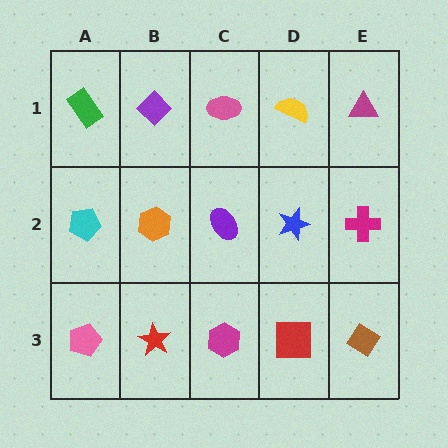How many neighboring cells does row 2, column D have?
4.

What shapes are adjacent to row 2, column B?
A purple diamond (row 1, column B), a red star (row 3, column B), a cyan pentagon (row 2, column A), a purple ellipse (row 2, column C).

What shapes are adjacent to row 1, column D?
A blue star (row 2, column D), a pink ellipse (row 1, column C), a magenta triangle (row 1, column E).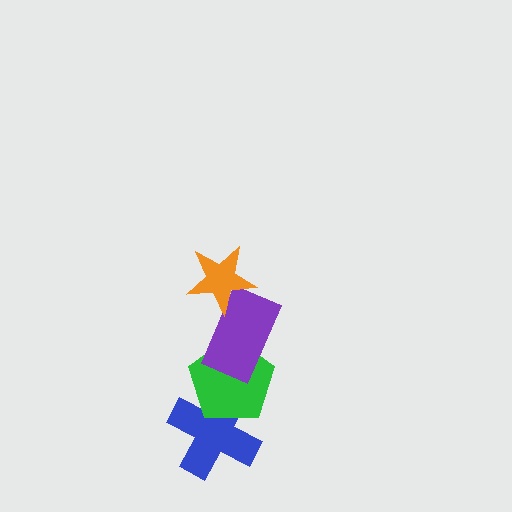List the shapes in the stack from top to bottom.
From top to bottom: the orange star, the purple rectangle, the green pentagon, the blue cross.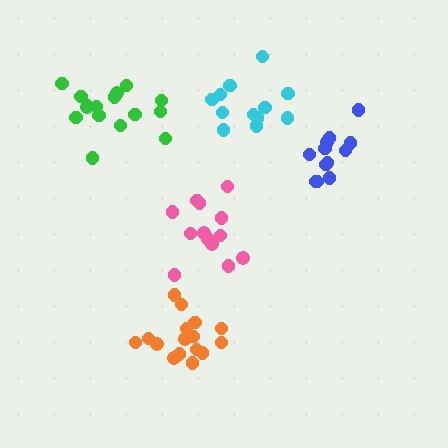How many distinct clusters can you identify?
There are 5 distinct clusters.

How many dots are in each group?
Group 1: 13 dots, Group 2: 12 dots, Group 3: 16 dots, Group 4: 12 dots, Group 5: 16 dots (69 total).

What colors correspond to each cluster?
The clusters are colored: pink, cyan, green, blue, orange.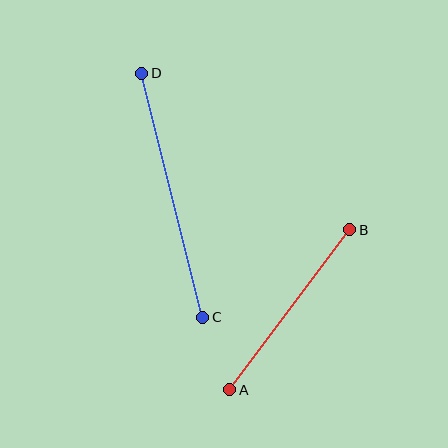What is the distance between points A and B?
The distance is approximately 200 pixels.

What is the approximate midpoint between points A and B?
The midpoint is at approximately (290, 310) pixels.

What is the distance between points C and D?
The distance is approximately 251 pixels.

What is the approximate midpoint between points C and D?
The midpoint is at approximately (172, 195) pixels.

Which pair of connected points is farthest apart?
Points C and D are farthest apart.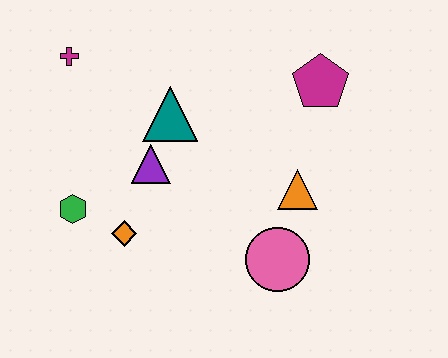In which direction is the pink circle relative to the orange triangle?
The pink circle is below the orange triangle.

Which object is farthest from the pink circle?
The magenta cross is farthest from the pink circle.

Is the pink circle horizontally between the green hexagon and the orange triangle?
Yes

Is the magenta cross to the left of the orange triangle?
Yes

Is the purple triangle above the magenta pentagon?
No